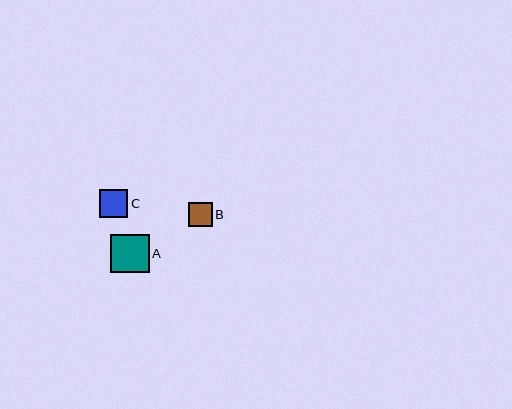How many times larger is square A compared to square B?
Square A is approximately 1.6 times the size of square B.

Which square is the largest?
Square A is the largest with a size of approximately 39 pixels.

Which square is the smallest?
Square B is the smallest with a size of approximately 24 pixels.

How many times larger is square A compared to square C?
Square A is approximately 1.4 times the size of square C.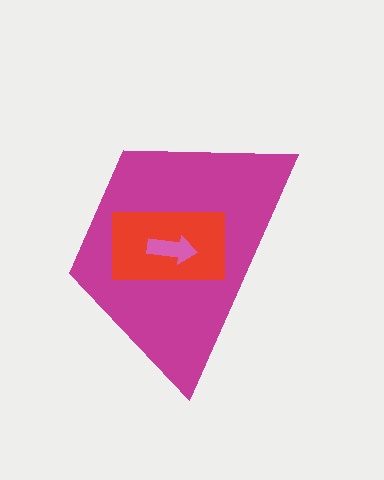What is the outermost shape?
The magenta trapezoid.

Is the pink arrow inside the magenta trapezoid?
Yes.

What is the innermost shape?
The pink arrow.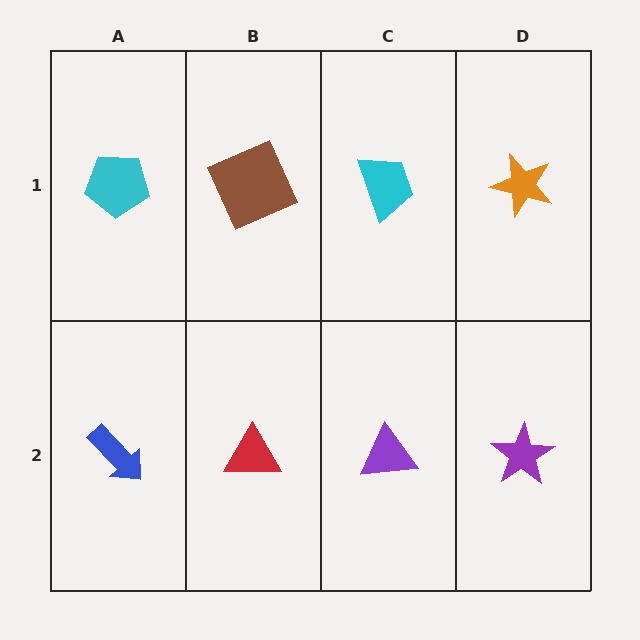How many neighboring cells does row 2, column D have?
2.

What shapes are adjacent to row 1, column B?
A red triangle (row 2, column B), a cyan pentagon (row 1, column A), a cyan trapezoid (row 1, column C).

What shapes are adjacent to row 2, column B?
A brown square (row 1, column B), a blue arrow (row 2, column A), a purple triangle (row 2, column C).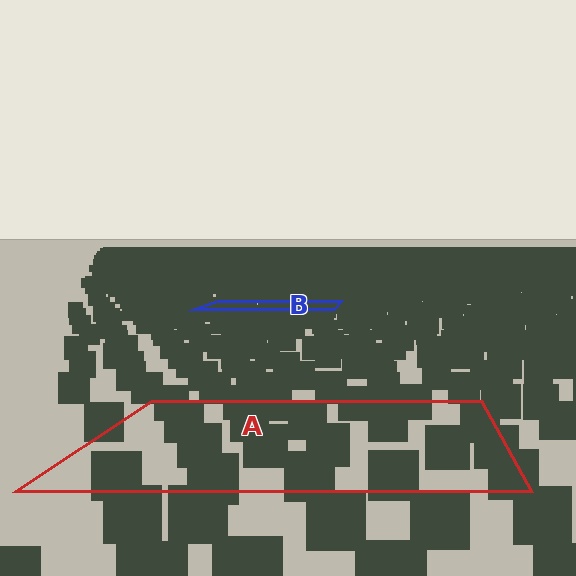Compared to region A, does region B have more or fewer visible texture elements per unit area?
Region B has more texture elements per unit area — they are packed more densely because it is farther away.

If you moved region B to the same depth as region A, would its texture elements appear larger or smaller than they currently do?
They would appear larger. At a closer depth, the same texture elements are projected at a bigger on-screen size.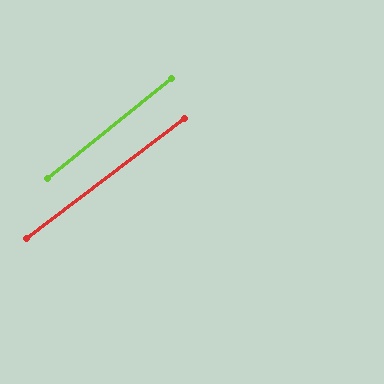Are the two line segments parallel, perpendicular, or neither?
Parallel — their directions differ by only 1.6°.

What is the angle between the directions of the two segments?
Approximately 2 degrees.